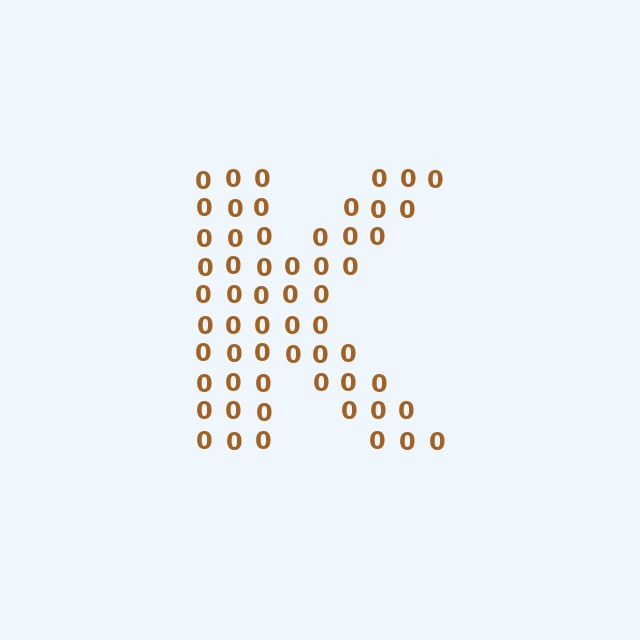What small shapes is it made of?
It is made of small digit 0's.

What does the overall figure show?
The overall figure shows the letter K.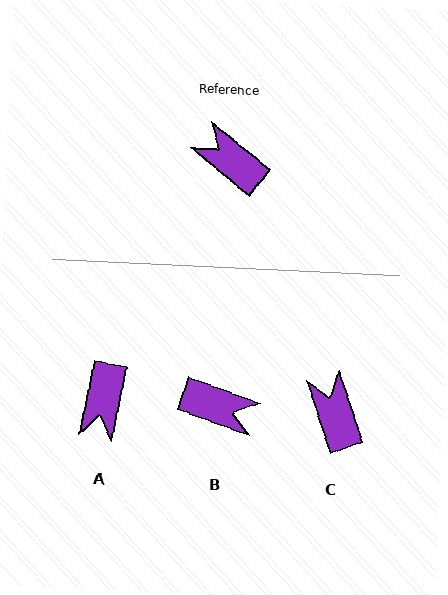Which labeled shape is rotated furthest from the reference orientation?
B, about 161 degrees away.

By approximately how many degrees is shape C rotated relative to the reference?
Approximately 33 degrees clockwise.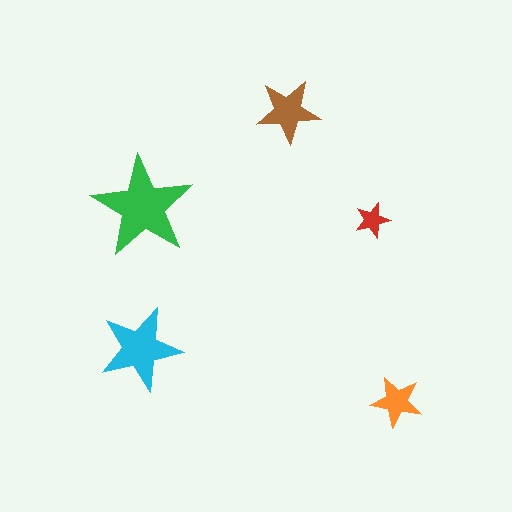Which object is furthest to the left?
The cyan star is leftmost.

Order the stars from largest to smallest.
the green one, the cyan one, the brown one, the orange one, the red one.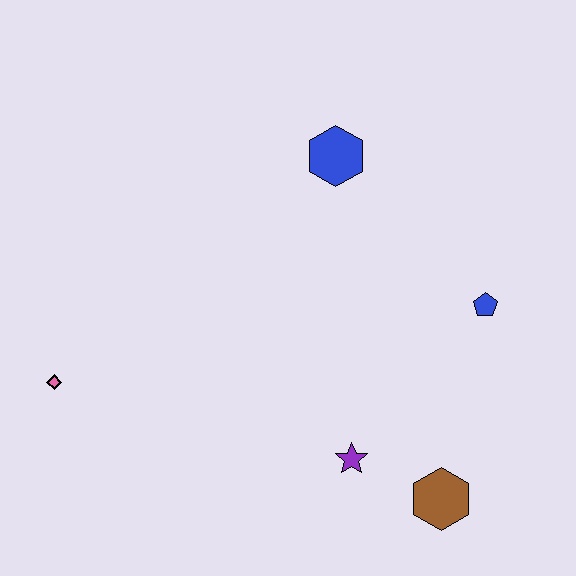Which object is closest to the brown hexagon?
The purple star is closest to the brown hexagon.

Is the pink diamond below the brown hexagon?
No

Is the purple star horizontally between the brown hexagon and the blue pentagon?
No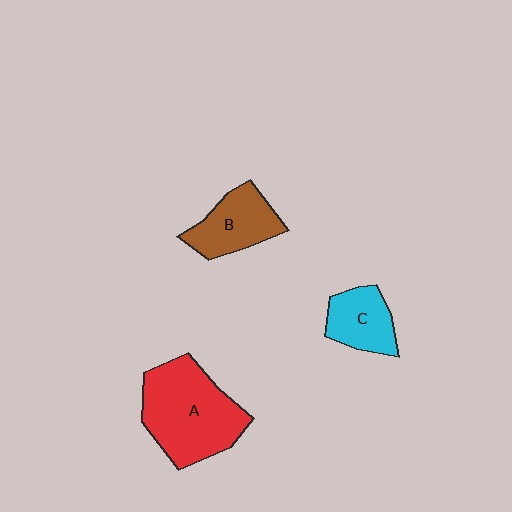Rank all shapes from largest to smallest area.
From largest to smallest: A (red), B (brown), C (cyan).